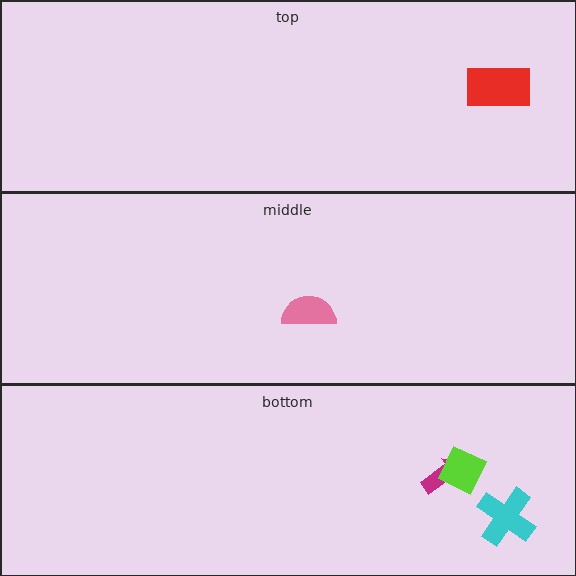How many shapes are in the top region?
1.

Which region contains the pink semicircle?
The middle region.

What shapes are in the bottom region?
The cyan cross, the magenta arrow, the lime diamond.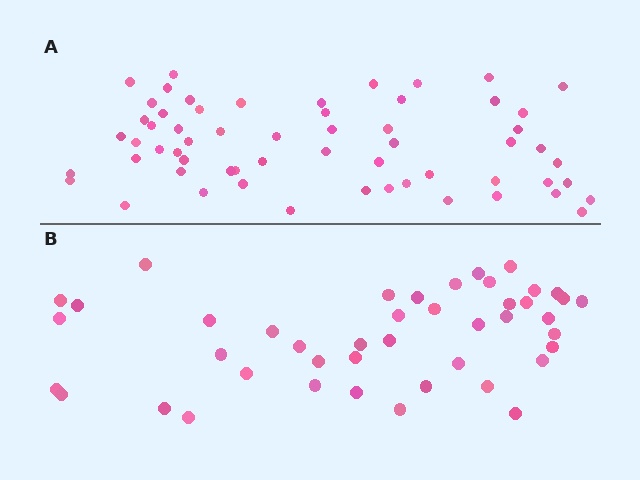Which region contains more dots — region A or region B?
Region A (the top region) has more dots.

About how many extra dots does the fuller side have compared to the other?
Region A has approximately 15 more dots than region B.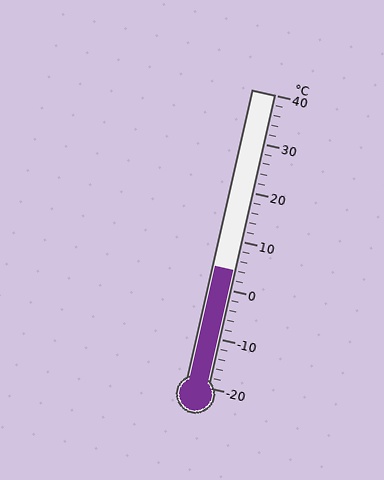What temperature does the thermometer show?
The thermometer shows approximately 4°C.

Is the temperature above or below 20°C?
The temperature is below 20°C.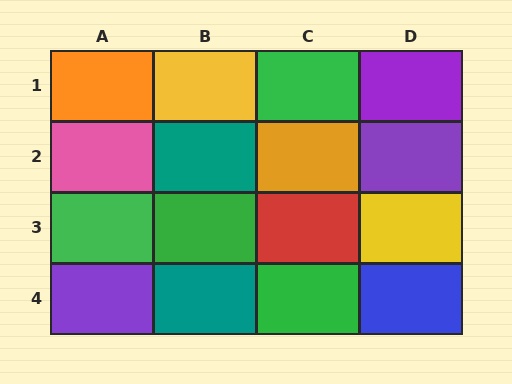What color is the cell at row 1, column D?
Purple.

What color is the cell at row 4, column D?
Blue.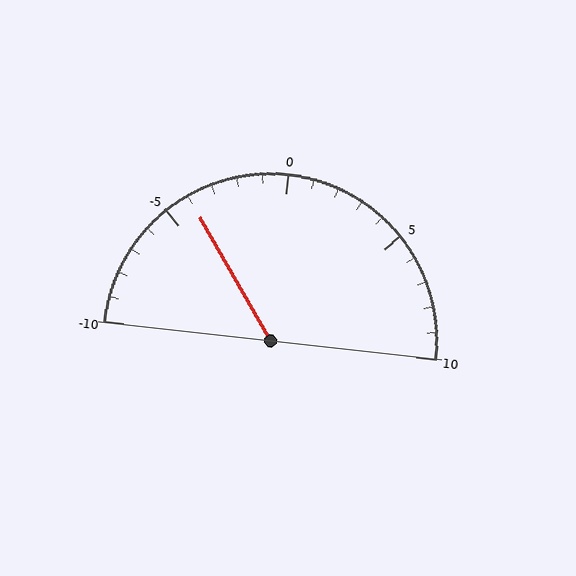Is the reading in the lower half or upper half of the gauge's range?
The reading is in the lower half of the range (-10 to 10).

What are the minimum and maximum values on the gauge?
The gauge ranges from -10 to 10.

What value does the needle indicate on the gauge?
The needle indicates approximately -4.